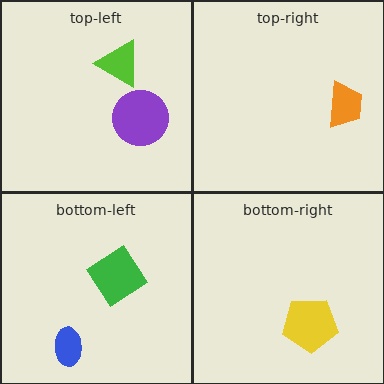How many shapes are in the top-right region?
1.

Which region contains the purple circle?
The top-left region.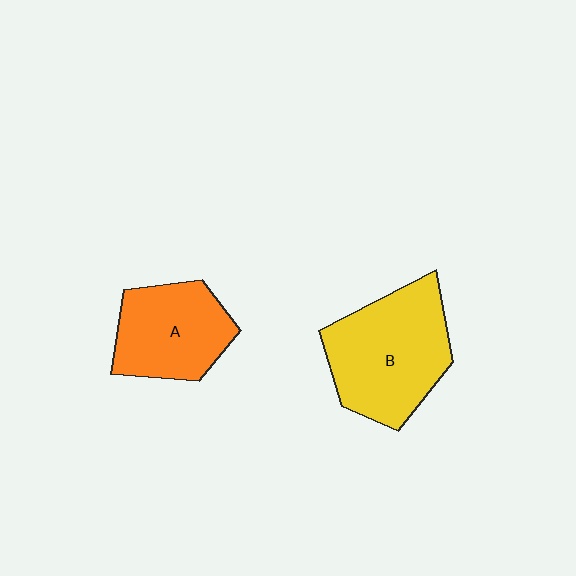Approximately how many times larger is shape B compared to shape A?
Approximately 1.4 times.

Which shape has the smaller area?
Shape A (orange).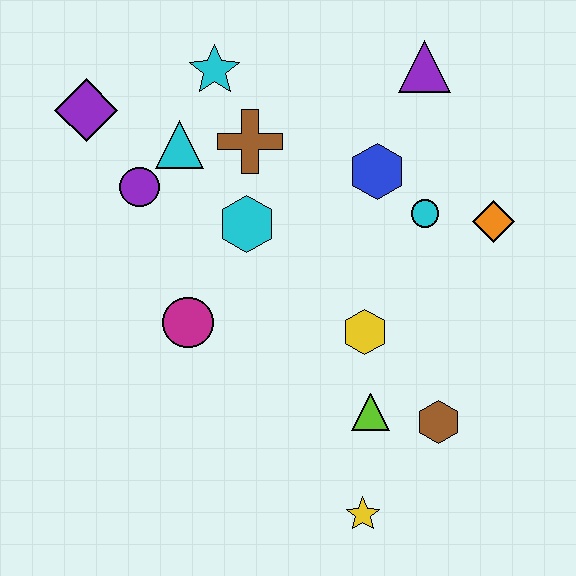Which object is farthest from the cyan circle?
The purple diamond is farthest from the cyan circle.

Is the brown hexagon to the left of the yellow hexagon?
No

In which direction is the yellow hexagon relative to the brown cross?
The yellow hexagon is below the brown cross.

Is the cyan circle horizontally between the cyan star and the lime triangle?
No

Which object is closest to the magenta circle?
The cyan hexagon is closest to the magenta circle.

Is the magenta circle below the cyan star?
Yes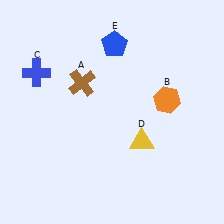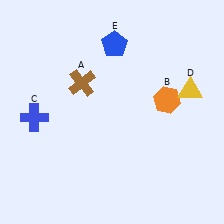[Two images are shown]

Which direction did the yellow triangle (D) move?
The yellow triangle (D) moved up.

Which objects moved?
The objects that moved are: the blue cross (C), the yellow triangle (D).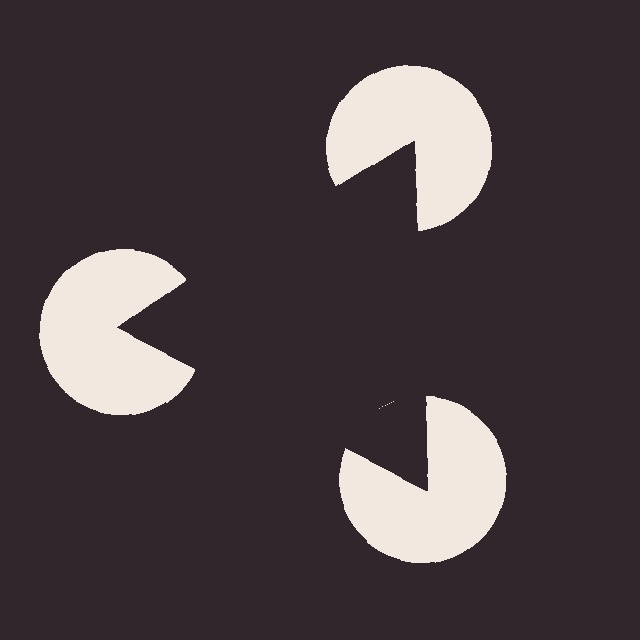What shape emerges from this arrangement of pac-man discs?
An illusory triangle — its edges are inferred from the aligned wedge cuts in the pac-man discs, not physically drawn.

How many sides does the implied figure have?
3 sides.